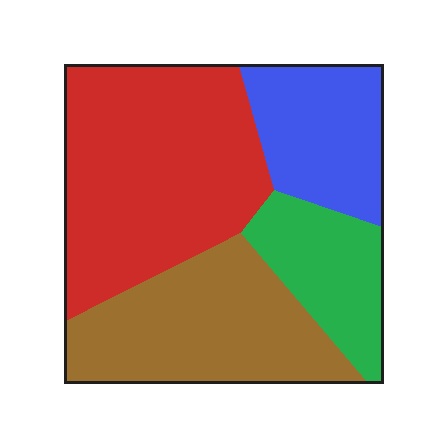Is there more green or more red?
Red.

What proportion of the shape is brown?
Brown covers about 30% of the shape.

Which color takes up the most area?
Red, at roughly 40%.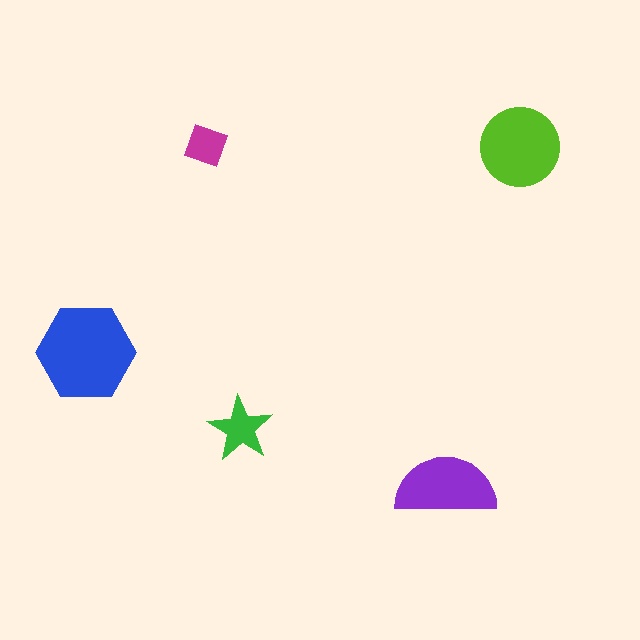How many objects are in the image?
There are 5 objects in the image.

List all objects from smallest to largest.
The magenta square, the green star, the purple semicircle, the lime circle, the blue hexagon.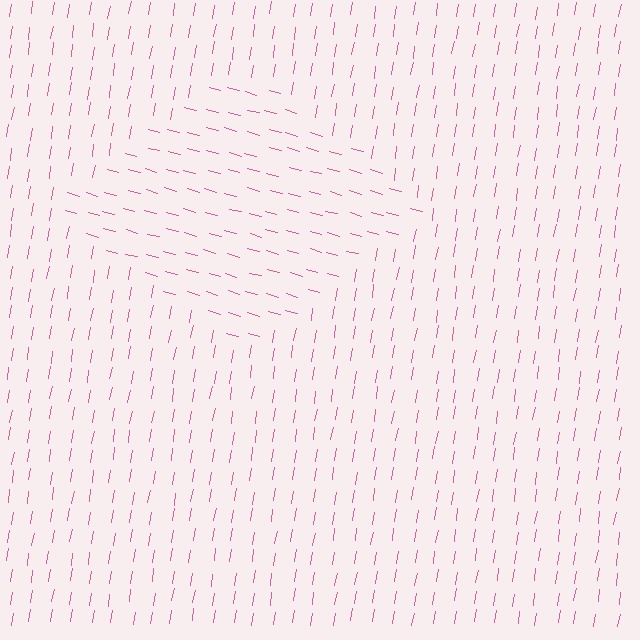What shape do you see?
I see a diamond.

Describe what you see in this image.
The image is filled with small pink line segments. A diamond region in the image has lines oriented differently from the surrounding lines, creating a visible texture boundary.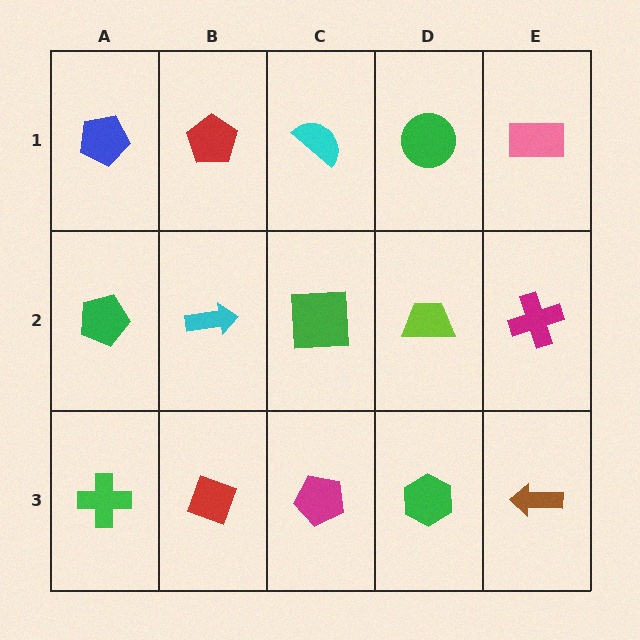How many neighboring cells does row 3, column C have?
3.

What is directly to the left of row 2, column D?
A green square.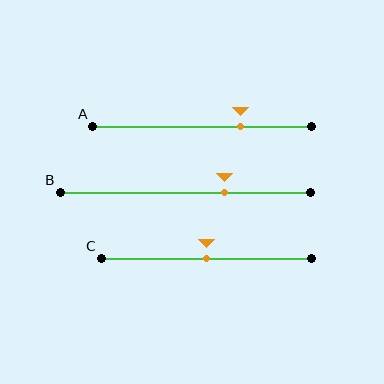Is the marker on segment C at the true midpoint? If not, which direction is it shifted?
Yes, the marker on segment C is at the true midpoint.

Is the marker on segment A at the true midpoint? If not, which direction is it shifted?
No, the marker on segment A is shifted to the right by about 18% of the segment length.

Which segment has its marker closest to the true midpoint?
Segment C has its marker closest to the true midpoint.